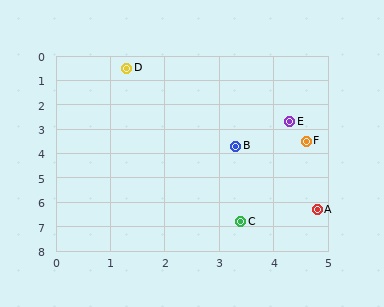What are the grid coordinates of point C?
Point C is at approximately (3.4, 6.8).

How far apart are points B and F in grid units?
Points B and F are about 1.3 grid units apart.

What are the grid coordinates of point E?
Point E is at approximately (4.3, 2.7).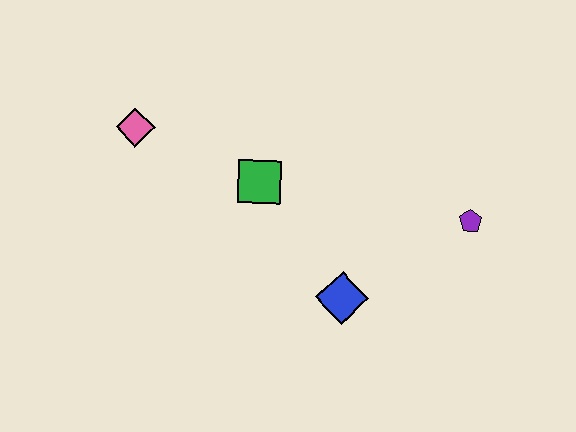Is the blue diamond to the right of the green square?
Yes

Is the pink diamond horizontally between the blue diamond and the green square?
No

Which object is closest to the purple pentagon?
The blue diamond is closest to the purple pentagon.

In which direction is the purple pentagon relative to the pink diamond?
The purple pentagon is to the right of the pink diamond.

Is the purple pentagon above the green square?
No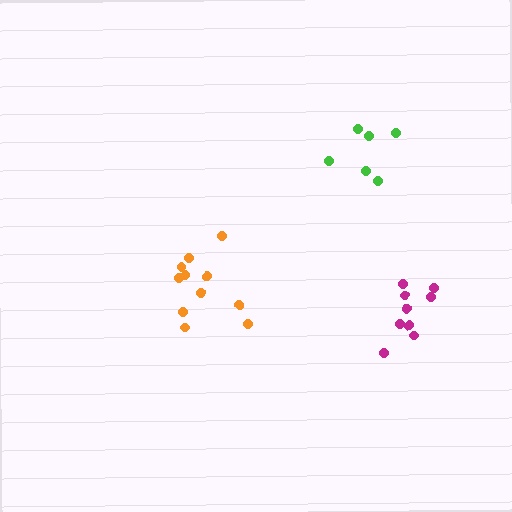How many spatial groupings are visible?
There are 3 spatial groupings.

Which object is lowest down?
The magenta cluster is bottommost.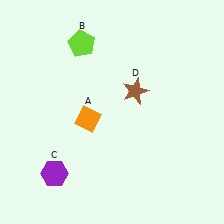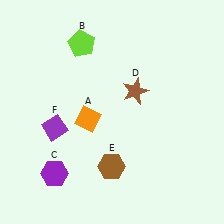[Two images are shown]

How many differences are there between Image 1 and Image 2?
There are 2 differences between the two images.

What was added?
A brown hexagon (E), a purple diamond (F) were added in Image 2.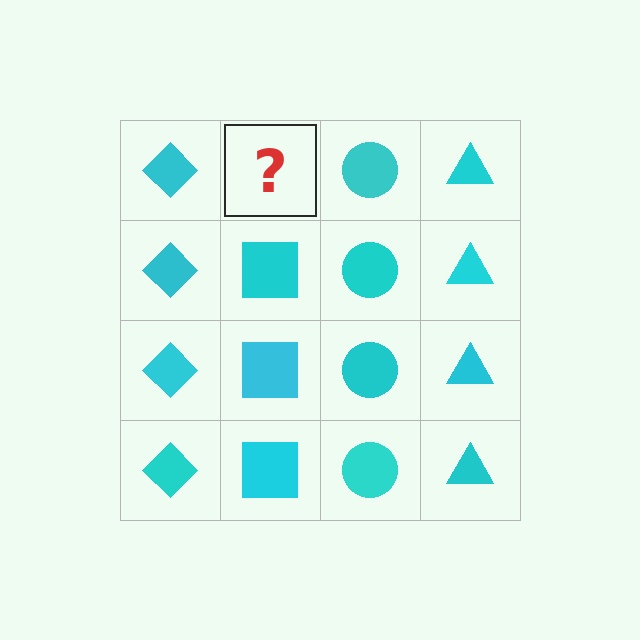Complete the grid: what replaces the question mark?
The question mark should be replaced with a cyan square.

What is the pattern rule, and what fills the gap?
The rule is that each column has a consistent shape. The gap should be filled with a cyan square.